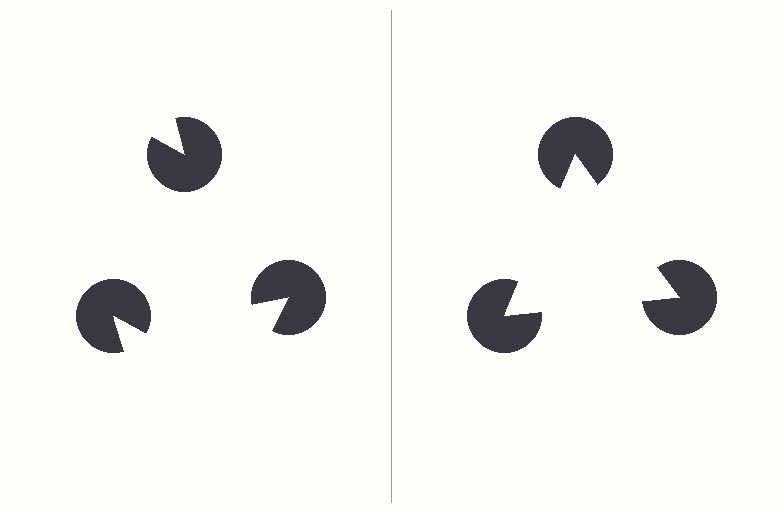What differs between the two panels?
The pac-man discs are positioned identically on both sides; only the wedge orientations differ. On the right they align to a triangle; on the left they are misaligned.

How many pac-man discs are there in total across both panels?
6 — 3 on each side.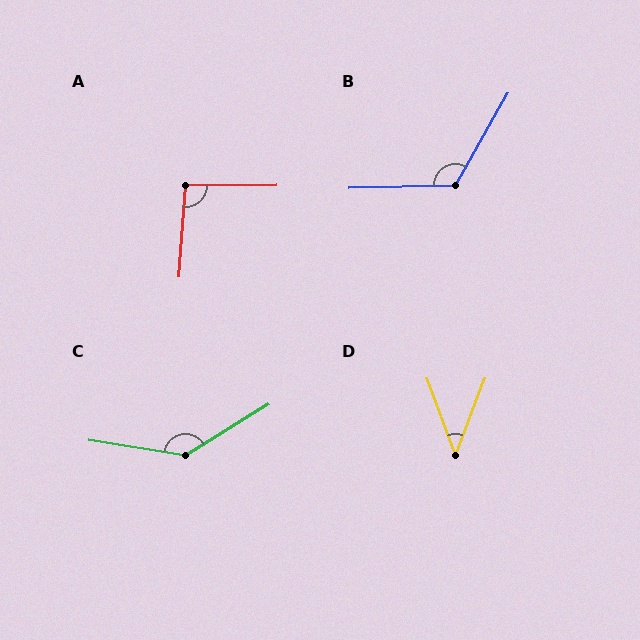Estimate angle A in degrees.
Approximately 94 degrees.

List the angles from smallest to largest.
D (41°), A (94°), B (121°), C (139°).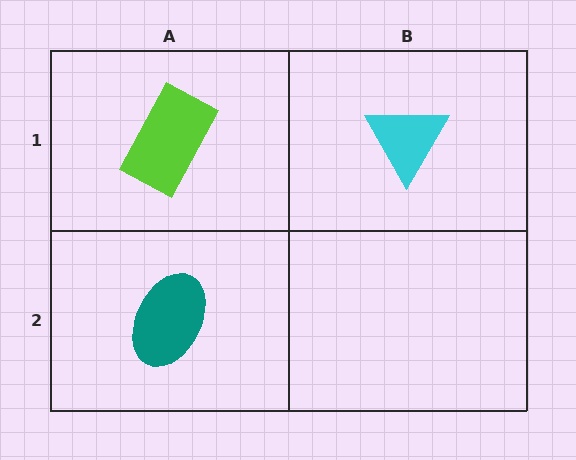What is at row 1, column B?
A cyan triangle.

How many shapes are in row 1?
2 shapes.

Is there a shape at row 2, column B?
No, that cell is empty.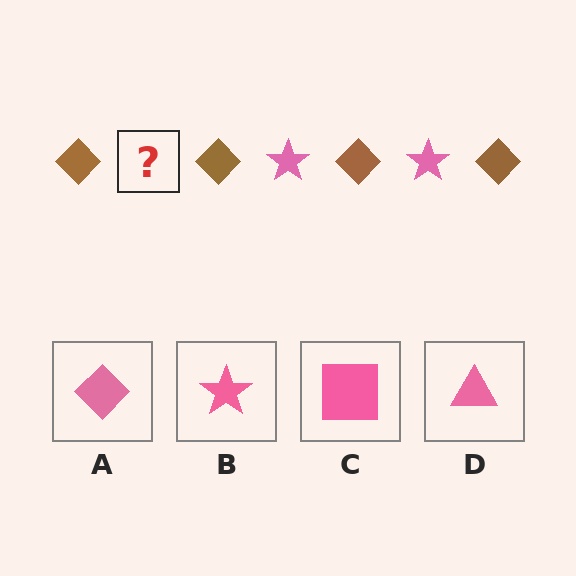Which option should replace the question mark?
Option B.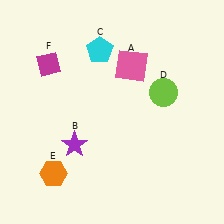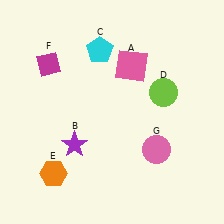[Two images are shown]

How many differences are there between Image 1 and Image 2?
There is 1 difference between the two images.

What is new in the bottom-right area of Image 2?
A pink circle (G) was added in the bottom-right area of Image 2.